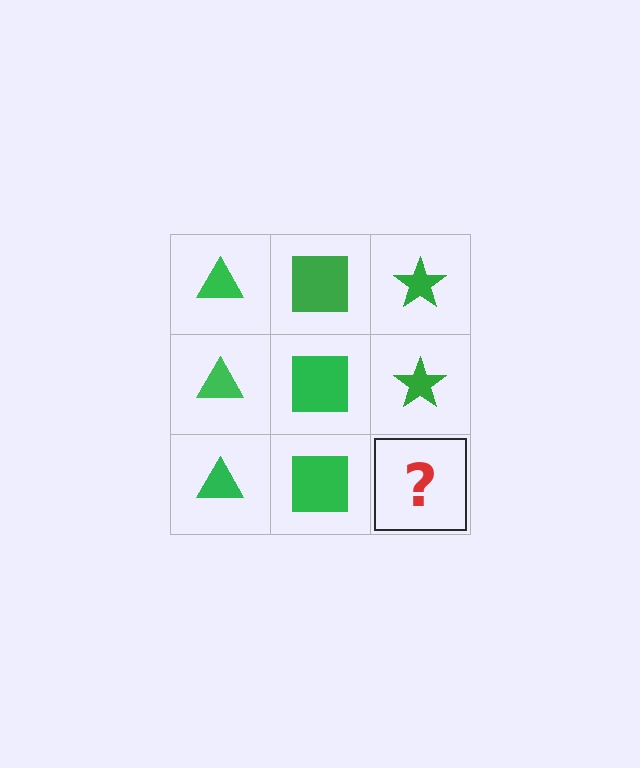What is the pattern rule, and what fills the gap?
The rule is that each column has a consistent shape. The gap should be filled with a green star.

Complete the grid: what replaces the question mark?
The question mark should be replaced with a green star.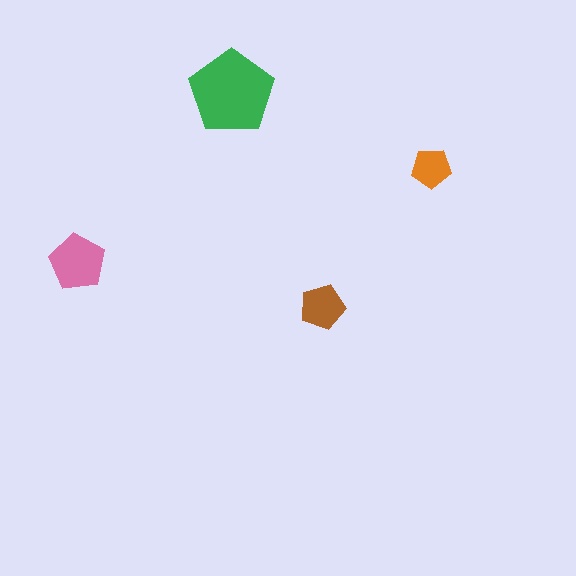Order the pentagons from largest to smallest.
the green one, the pink one, the brown one, the orange one.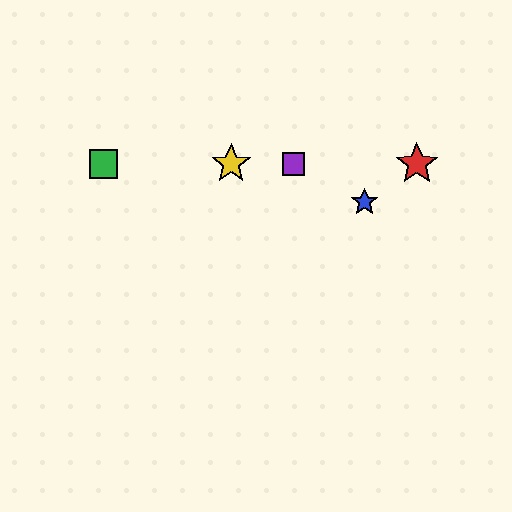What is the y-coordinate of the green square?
The green square is at y≈164.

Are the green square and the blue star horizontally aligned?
No, the green square is at y≈164 and the blue star is at y≈202.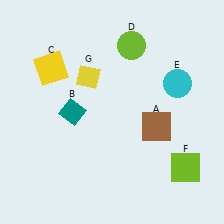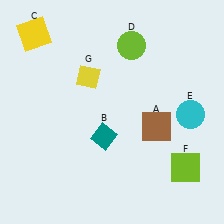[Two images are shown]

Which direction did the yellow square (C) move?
The yellow square (C) moved up.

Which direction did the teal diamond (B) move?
The teal diamond (B) moved right.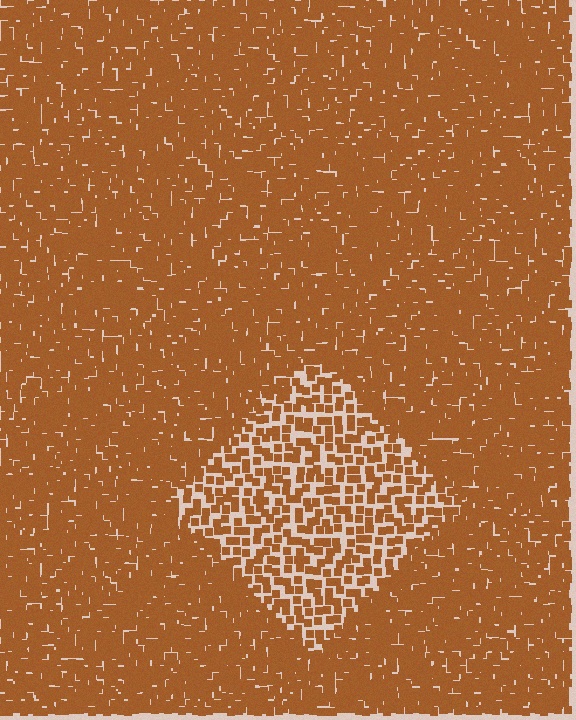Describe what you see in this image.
The image contains small brown elements arranged at two different densities. A diamond-shaped region is visible where the elements are less densely packed than the surrounding area.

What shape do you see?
I see a diamond.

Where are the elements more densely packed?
The elements are more densely packed outside the diamond boundary.